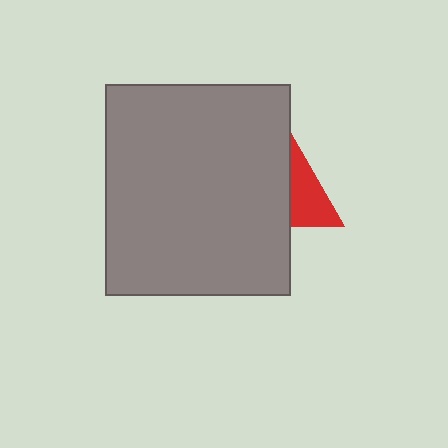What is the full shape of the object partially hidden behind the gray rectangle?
The partially hidden object is a red triangle.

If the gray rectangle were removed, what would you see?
You would see the complete red triangle.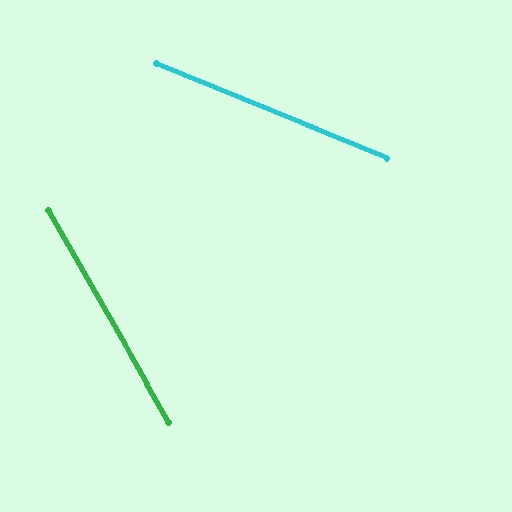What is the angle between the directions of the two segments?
Approximately 38 degrees.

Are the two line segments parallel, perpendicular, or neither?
Neither parallel nor perpendicular — they differ by about 38°.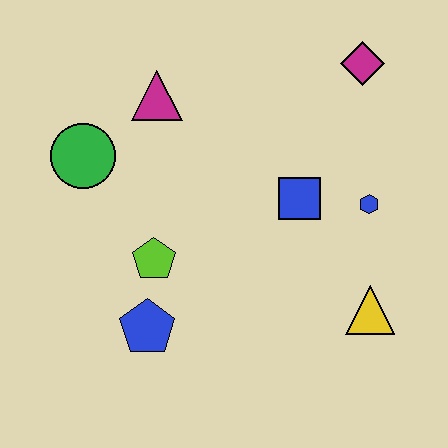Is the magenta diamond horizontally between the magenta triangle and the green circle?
No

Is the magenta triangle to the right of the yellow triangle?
No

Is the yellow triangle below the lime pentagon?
Yes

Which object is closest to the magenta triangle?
The green circle is closest to the magenta triangle.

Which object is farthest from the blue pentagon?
The magenta diamond is farthest from the blue pentagon.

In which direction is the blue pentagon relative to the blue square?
The blue pentagon is to the left of the blue square.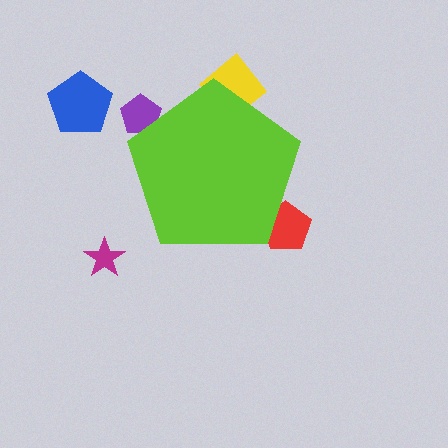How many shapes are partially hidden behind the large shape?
3 shapes are partially hidden.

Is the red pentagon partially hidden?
Yes, the red pentagon is partially hidden behind the lime pentagon.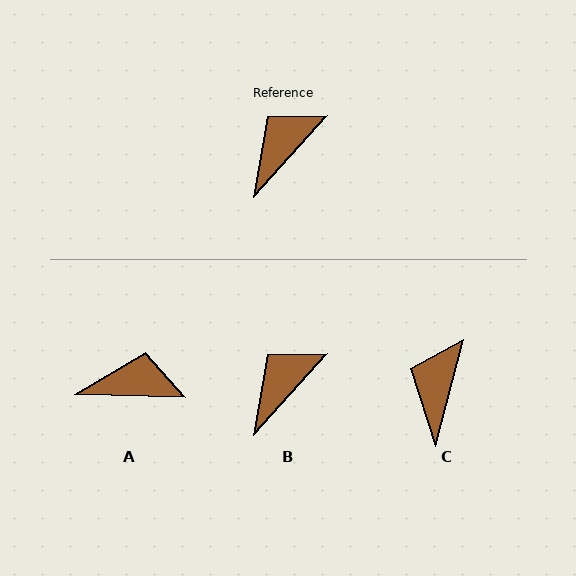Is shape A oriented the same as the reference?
No, it is off by about 50 degrees.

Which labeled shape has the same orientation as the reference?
B.